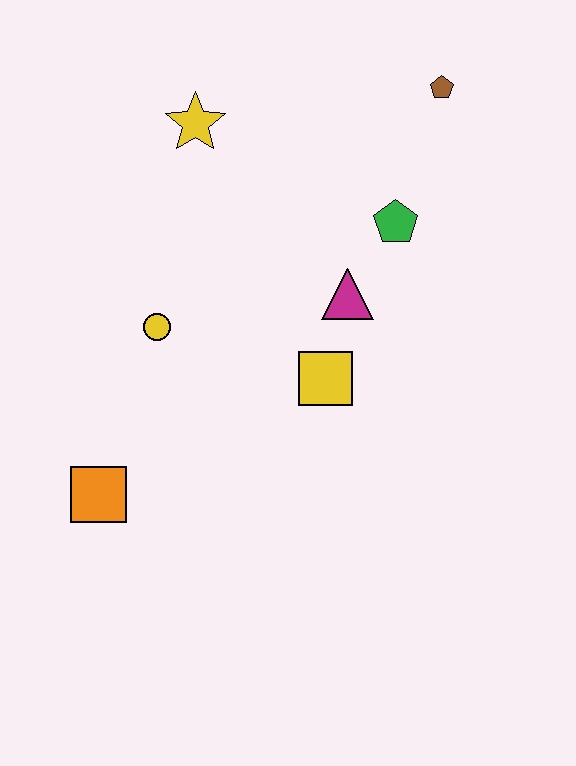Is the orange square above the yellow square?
No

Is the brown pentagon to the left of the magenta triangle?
No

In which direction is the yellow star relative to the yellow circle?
The yellow star is above the yellow circle.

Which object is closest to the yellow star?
The yellow circle is closest to the yellow star.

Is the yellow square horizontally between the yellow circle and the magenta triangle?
Yes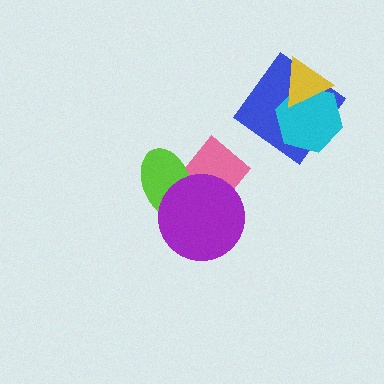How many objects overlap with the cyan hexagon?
2 objects overlap with the cyan hexagon.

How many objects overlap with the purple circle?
2 objects overlap with the purple circle.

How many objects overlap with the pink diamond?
2 objects overlap with the pink diamond.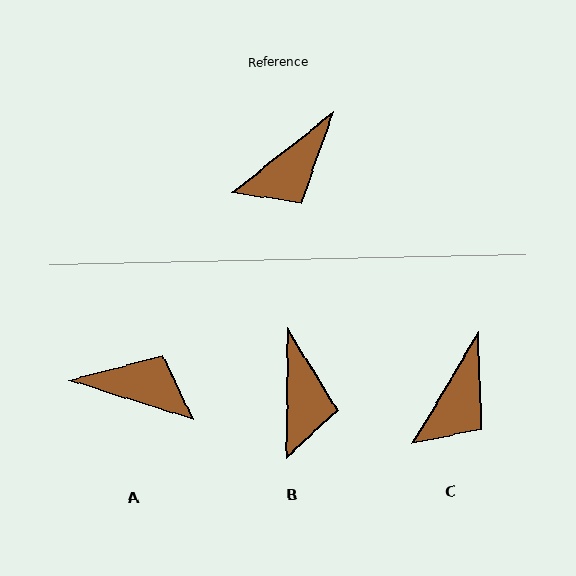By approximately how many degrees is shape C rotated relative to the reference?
Approximately 21 degrees counter-clockwise.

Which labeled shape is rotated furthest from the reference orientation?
A, about 124 degrees away.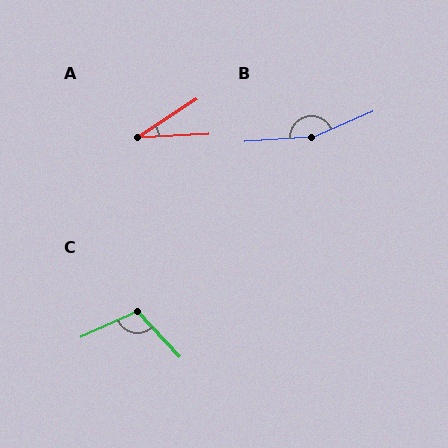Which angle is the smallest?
A, at approximately 30 degrees.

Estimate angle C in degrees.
Approximately 109 degrees.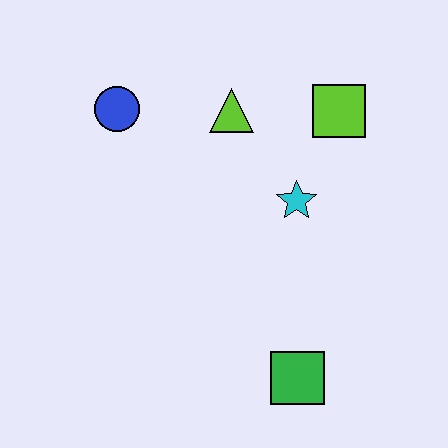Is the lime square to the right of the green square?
Yes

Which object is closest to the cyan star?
The lime square is closest to the cyan star.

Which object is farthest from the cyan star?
The blue circle is farthest from the cyan star.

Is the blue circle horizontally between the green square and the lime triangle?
No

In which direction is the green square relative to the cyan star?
The green square is below the cyan star.